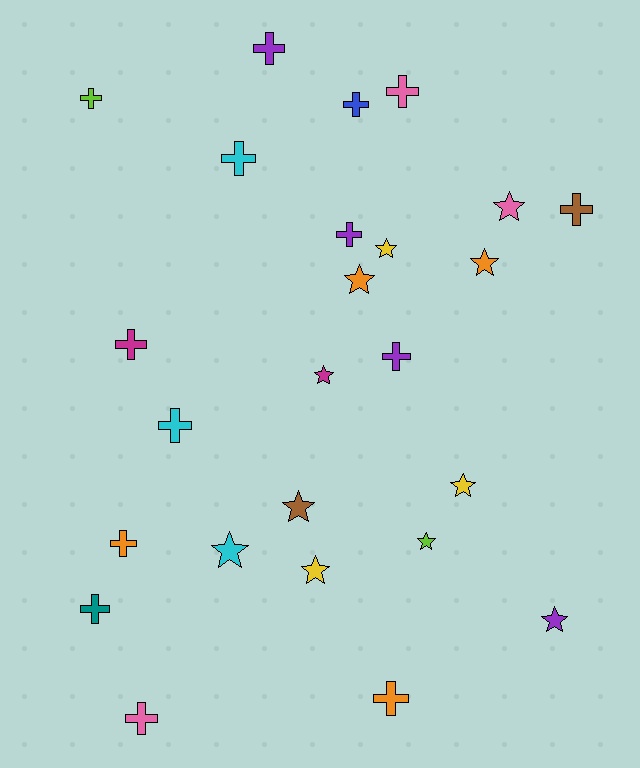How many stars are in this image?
There are 11 stars.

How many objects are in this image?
There are 25 objects.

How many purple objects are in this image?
There are 4 purple objects.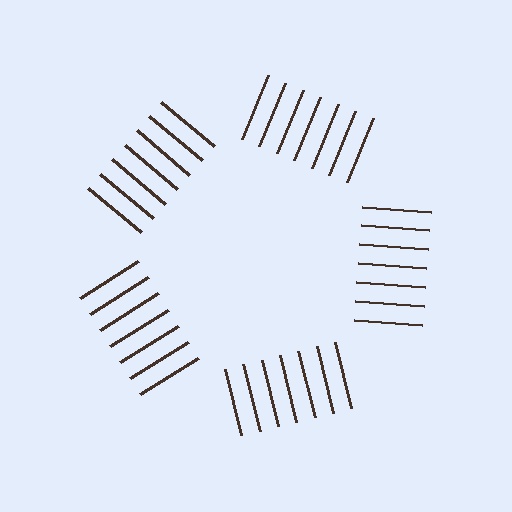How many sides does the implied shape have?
5 sides — the line-ends trace a pentagon.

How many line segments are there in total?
35 — 7 along each of the 5 edges.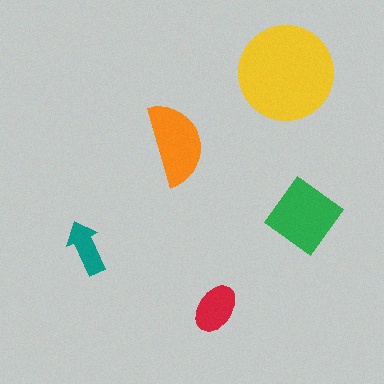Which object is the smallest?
The teal arrow.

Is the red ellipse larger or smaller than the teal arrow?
Larger.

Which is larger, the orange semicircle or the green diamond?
The green diamond.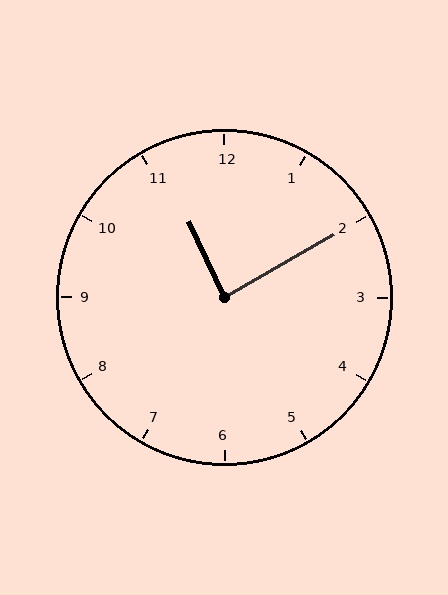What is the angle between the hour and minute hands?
Approximately 85 degrees.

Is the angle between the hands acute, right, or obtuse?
It is right.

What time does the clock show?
11:10.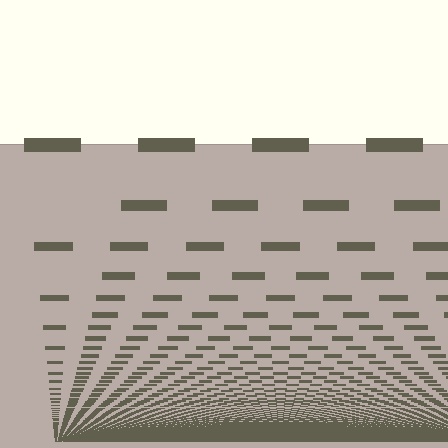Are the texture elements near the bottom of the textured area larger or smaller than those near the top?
Smaller. The gradient is inverted — elements near the bottom are smaller and denser.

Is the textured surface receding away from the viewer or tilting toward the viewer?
The surface appears to tilt toward the viewer. Texture elements get larger and sparser toward the top.